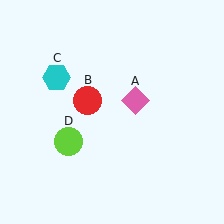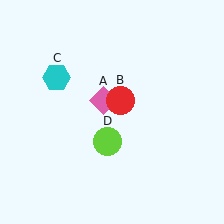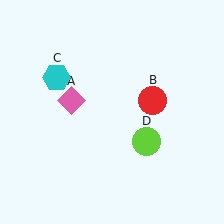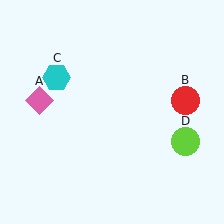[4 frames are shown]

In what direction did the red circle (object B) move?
The red circle (object B) moved right.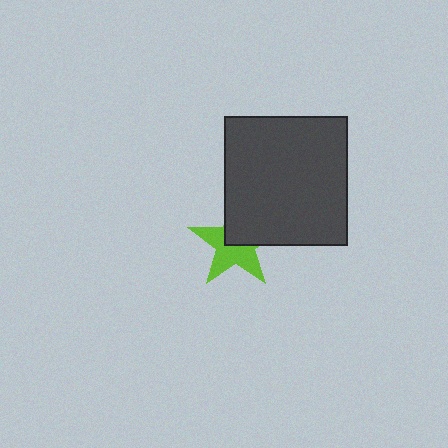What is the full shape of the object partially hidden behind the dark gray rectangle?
The partially hidden object is a lime star.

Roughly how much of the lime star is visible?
About half of it is visible (roughly 56%).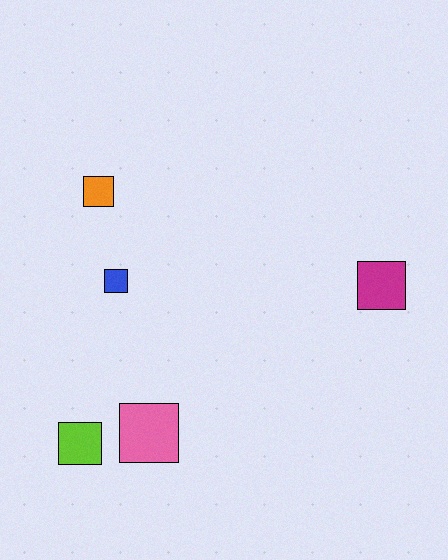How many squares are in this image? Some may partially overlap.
There are 5 squares.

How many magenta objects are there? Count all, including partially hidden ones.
There is 1 magenta object.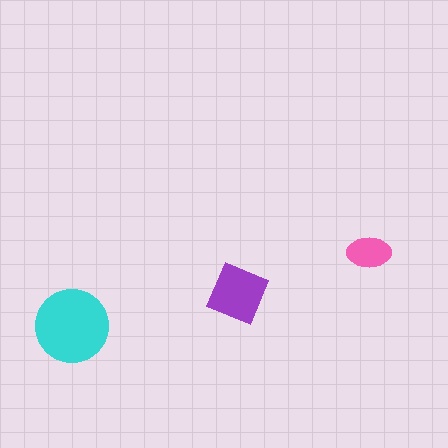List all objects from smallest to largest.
The pink ellipse, the purple square, the cyan circle.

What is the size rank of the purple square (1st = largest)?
2nd.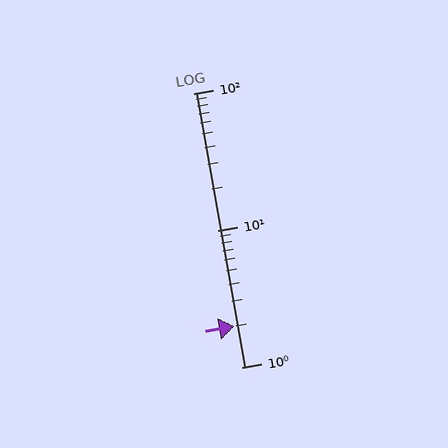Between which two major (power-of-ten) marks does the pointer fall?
The pointer is between 1 and 10.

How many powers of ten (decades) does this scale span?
The scale spans 2 decades, from 1 to 100.